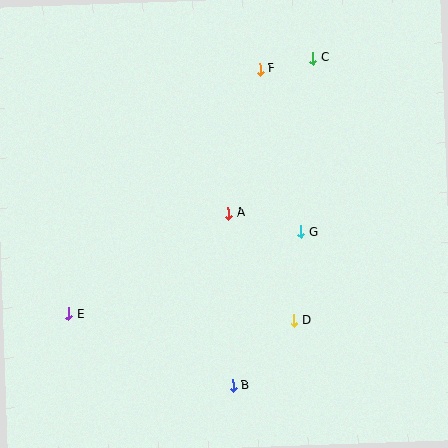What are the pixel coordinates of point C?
Point C is at (313, 58).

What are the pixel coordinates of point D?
Point D is at (294, 320).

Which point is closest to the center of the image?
Point A at (228, 213) is closest to the center.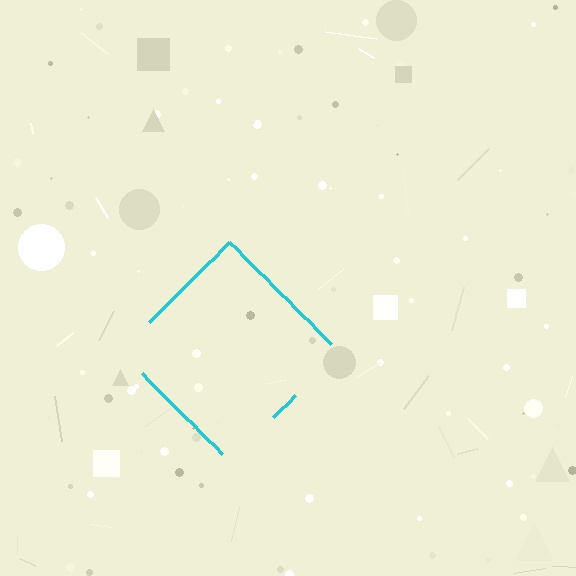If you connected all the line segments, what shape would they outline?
They would outline a diamond.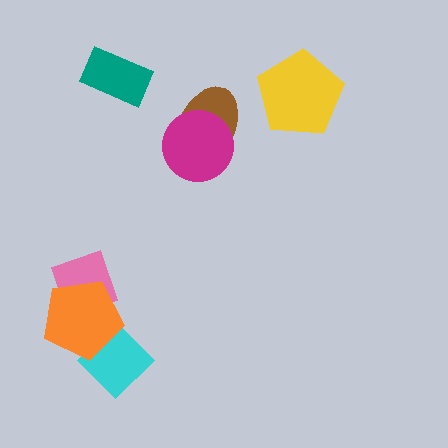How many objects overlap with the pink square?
1 object overlaps with the pink square.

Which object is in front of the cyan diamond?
The orange pentagon is in front of the cyan diamond.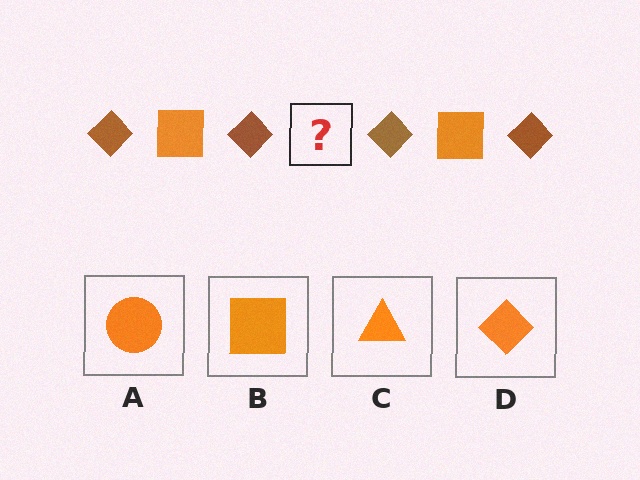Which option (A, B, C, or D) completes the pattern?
B.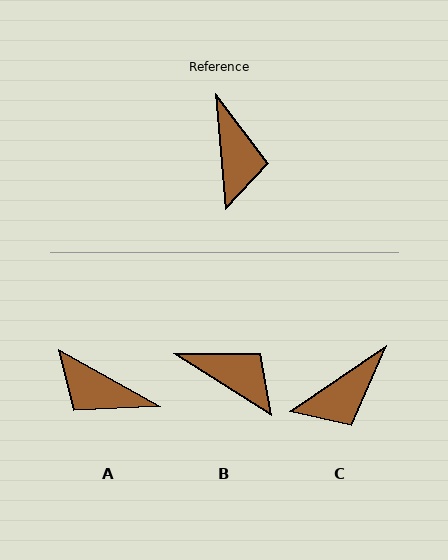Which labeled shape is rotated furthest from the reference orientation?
A, about 124 degrees away.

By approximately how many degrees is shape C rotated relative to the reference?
Approximately 61 degrees clockwise.